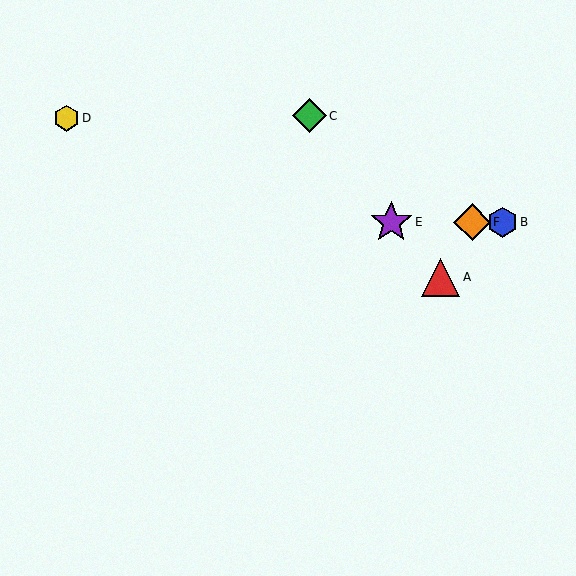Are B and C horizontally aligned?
No, B is at y≈222 and C is at y≈116.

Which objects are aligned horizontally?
Objects B, E, F are aligned horizontally.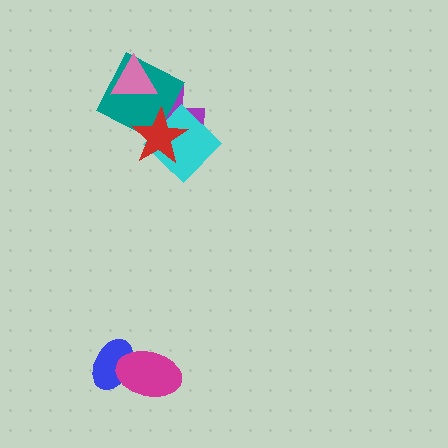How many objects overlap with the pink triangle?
2 objects overlap with the pink triangle.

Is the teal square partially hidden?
Yes, it is partially covered by another shape.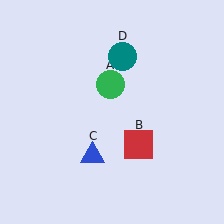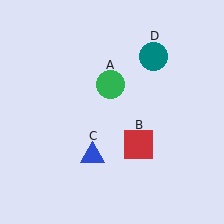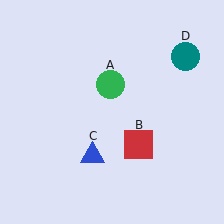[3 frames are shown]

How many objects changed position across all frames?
1 object changed position: teal circle (object D).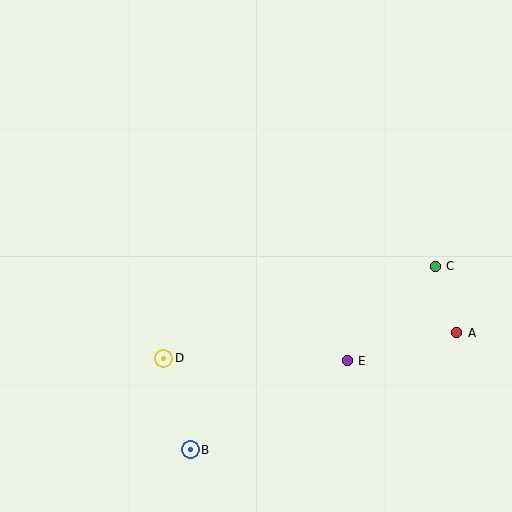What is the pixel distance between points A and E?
The distance between A and E is 113 pixels.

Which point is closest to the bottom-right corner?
Point A is closest to the bottom-right corner.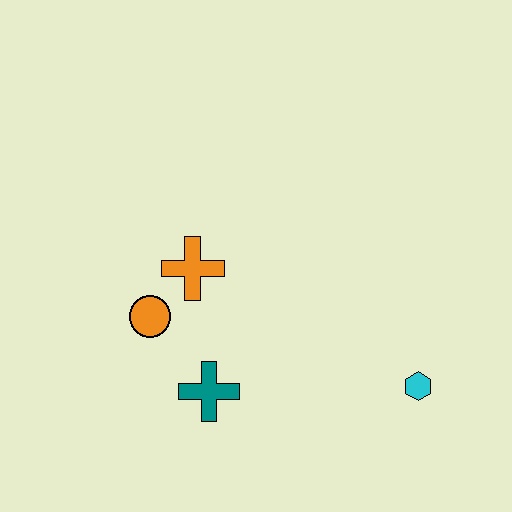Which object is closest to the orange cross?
The orange circle is closest to the orange cross.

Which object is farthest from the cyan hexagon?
The orange circle is farthest from the cyan hexagon.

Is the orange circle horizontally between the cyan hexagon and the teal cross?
No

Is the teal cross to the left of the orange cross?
No